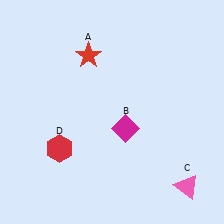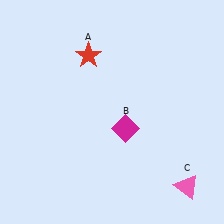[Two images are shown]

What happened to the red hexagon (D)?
The red hexagon (D) was removed in Image 2. It was in the bottom-left area of Image 1.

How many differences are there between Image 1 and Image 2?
There is 1 difference between the two images.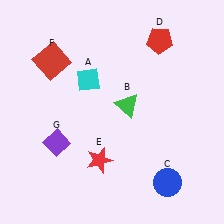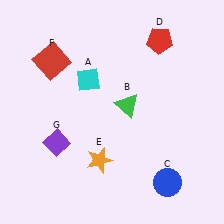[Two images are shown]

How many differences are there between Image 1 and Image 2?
There is 1 difference between the two images.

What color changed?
The star (E) changed from red in Image 1 to orange in Image 2.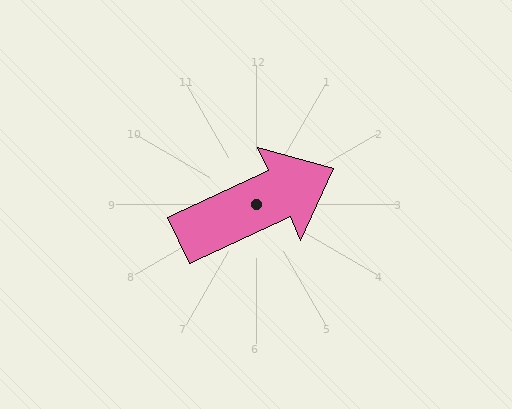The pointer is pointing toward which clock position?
Roughly 2 o'clock.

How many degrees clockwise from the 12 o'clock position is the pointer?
Approximately 65 degrees.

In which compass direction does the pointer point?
Northeast.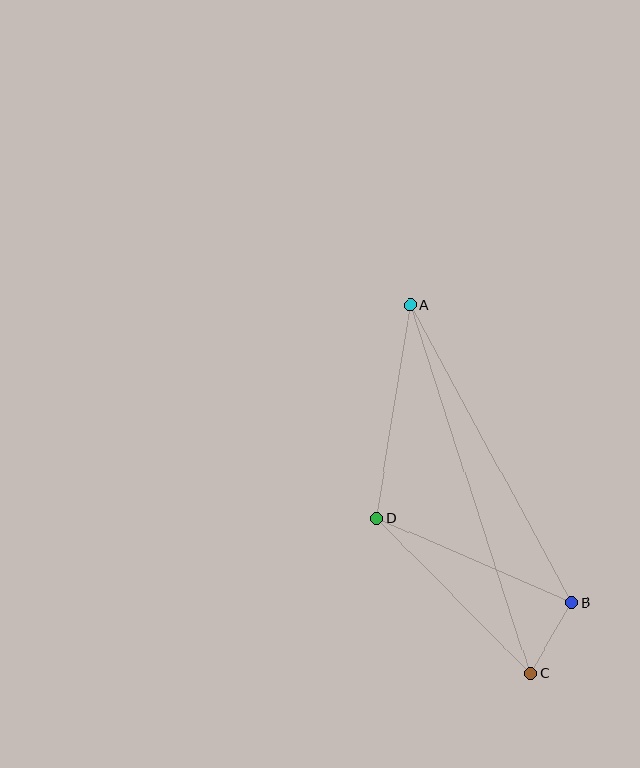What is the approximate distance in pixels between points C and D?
The distance between C and D is approximately 218 pixels.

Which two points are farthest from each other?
Points A and C are farthest from each other.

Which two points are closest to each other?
Points B and C are closest to each other.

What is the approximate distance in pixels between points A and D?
The distance between A and D is approximately 215 pixels.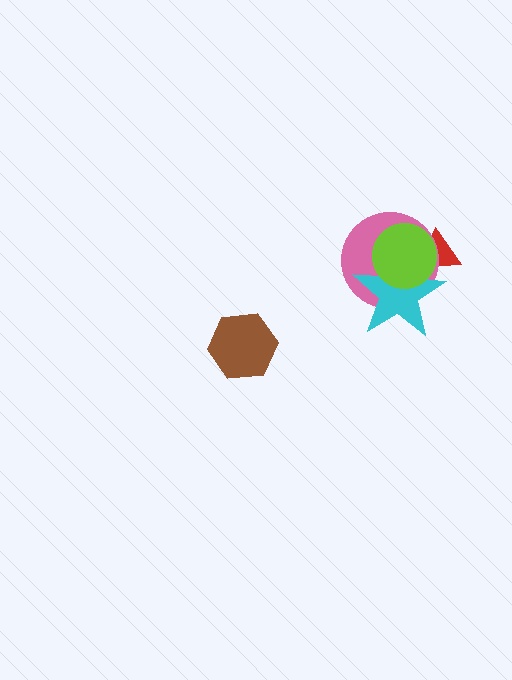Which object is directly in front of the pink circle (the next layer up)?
The cyan star is directly in front of the pink circle.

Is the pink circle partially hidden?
Yes, it is partially covered by another shape.